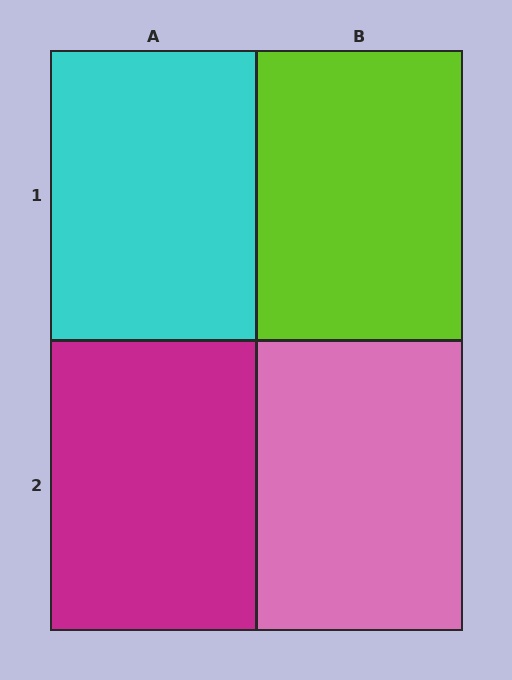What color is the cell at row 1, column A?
Cyan.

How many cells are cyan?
1 cell is cyan.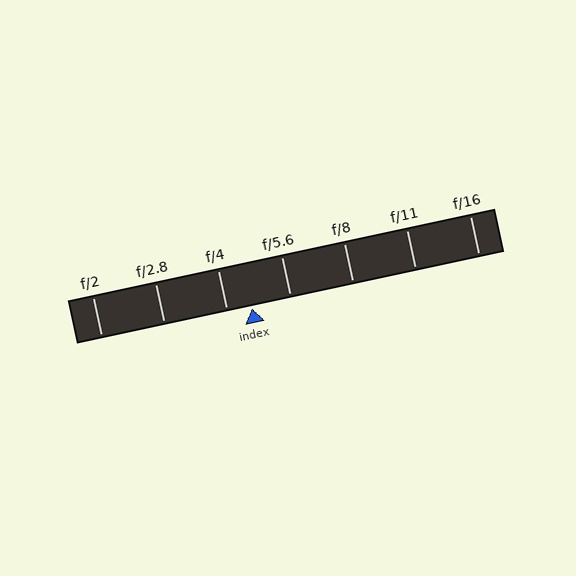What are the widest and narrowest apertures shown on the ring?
The widest aperture shown is f/2 and the narrowest is f/16.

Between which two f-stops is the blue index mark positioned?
The index mark is between f/4 and f/5.6.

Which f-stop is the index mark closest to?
The index mark is closest to f/4.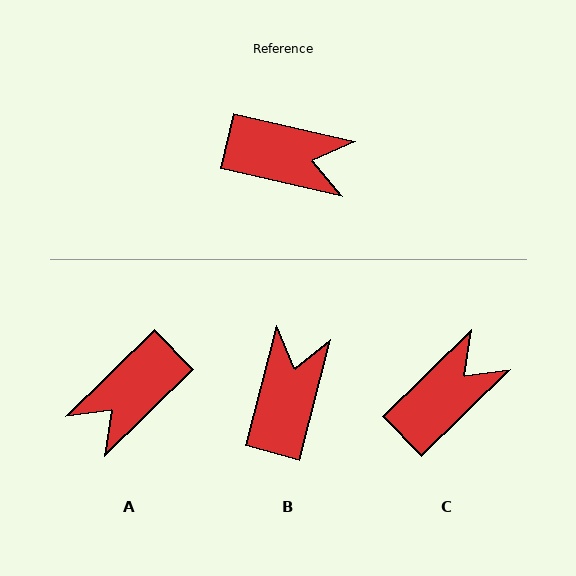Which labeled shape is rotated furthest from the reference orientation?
A, about 123 degrees away.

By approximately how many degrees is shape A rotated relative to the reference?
Approximately 123 degrees clockwise.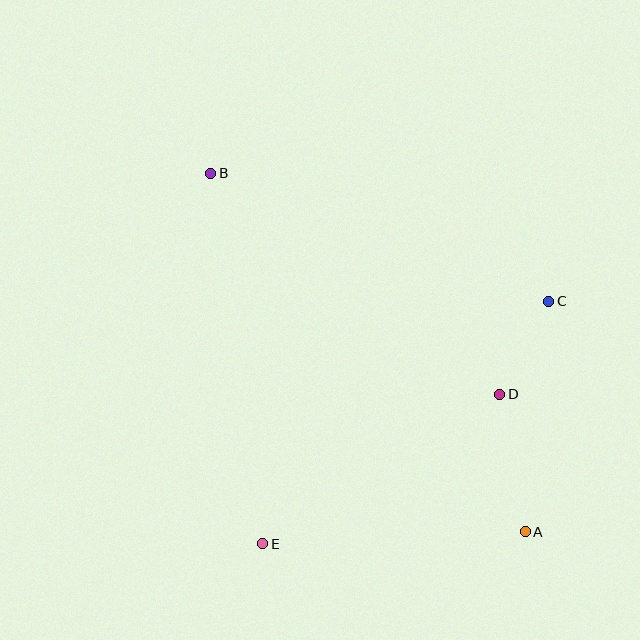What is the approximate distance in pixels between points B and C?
The distance between B and C is approximately 362 pixels.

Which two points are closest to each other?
Points C and D are closest to each other.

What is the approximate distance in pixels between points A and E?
The distance between A and E is approximately 262 pixels.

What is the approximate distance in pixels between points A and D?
The distance between A and D is approximately 140 pixels.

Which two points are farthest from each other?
Points A and B are farthest from each other.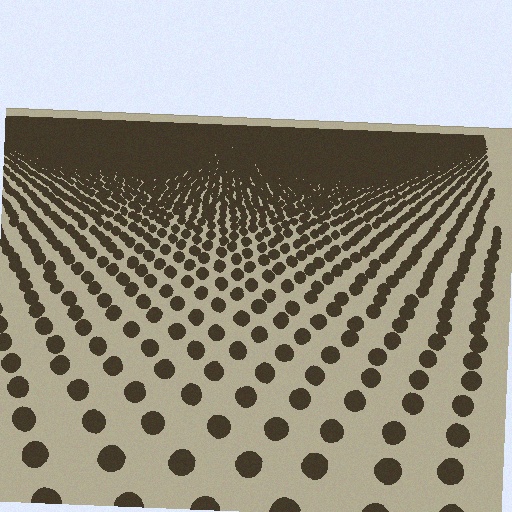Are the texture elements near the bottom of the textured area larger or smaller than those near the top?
Larger. Near the bottom, elements are closer to the viewer and appear at a bigger on-screen size.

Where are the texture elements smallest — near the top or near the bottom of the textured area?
Near the top.